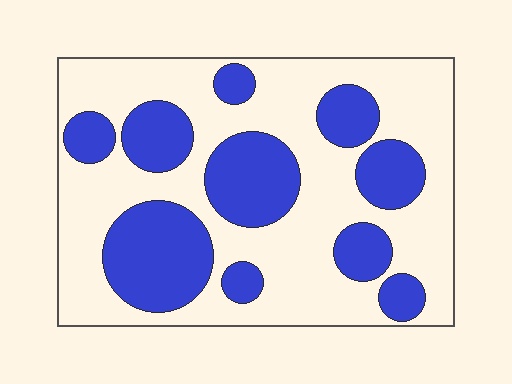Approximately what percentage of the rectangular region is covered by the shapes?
Approximately 35%.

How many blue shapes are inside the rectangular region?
10.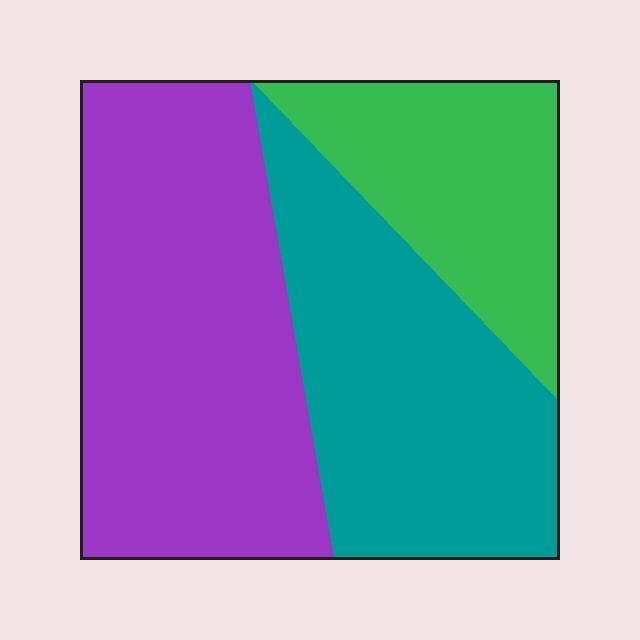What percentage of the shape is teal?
Teal covers 34% of the shape.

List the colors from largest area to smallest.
From largest to smallest: purple, teal, green.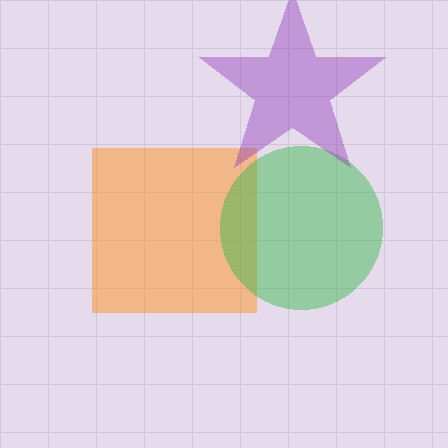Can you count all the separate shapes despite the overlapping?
Yes, there are 3 separate shapes.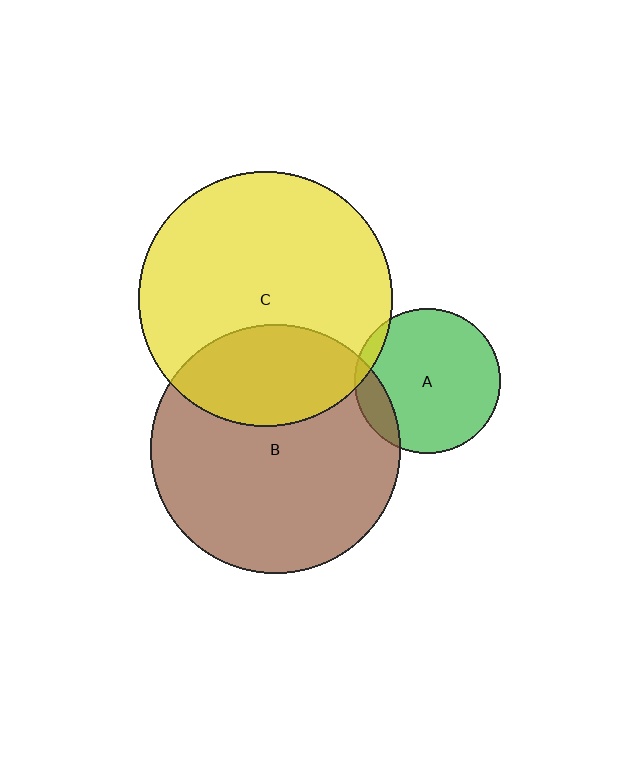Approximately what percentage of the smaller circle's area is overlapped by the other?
Approximately 30%.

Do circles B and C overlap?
Yes.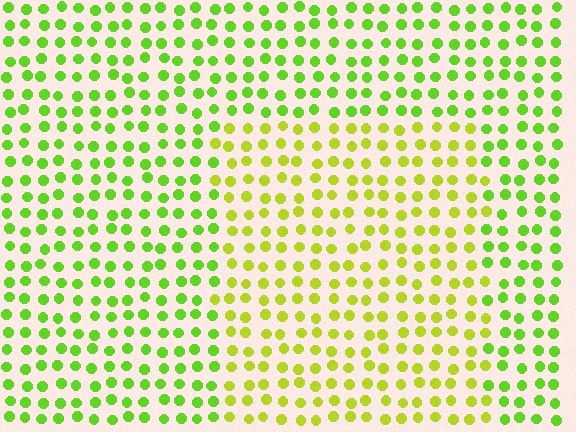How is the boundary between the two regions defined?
The boundary is defined purely by a slight shift in hue (about 29 degrees). Spacing, size, and orientation are identical on both sides.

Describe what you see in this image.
The image is filled with small lime elements in a uniform arrangement. A rectangle-shaped region is visible where the elements are tinted to a slightly different hue, forming a subtle color boundary.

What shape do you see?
I see a rectangle.